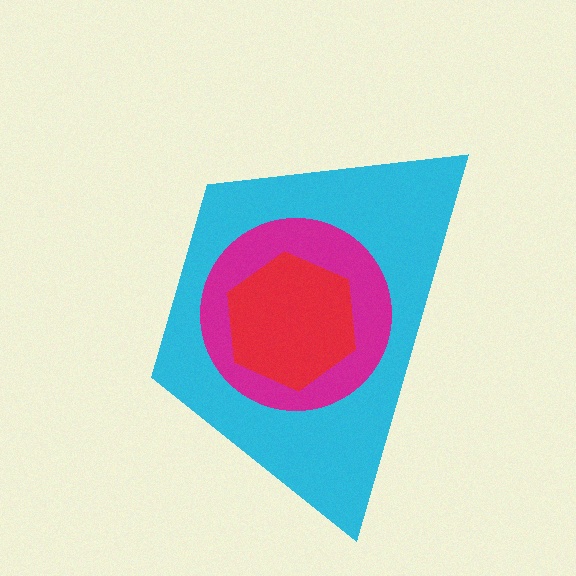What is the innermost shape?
The red hexagon.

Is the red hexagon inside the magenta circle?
Yes.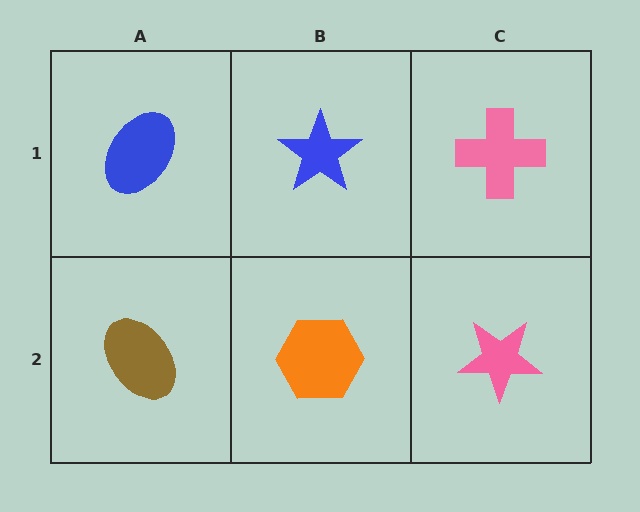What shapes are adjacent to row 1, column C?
A pink star (row 2, column C), a blue star (row 1, column B).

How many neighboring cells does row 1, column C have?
2.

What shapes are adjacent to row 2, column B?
A blue star (row 1, column B), a brown ellipse (row 2, column A), a pink star (row 2, column C).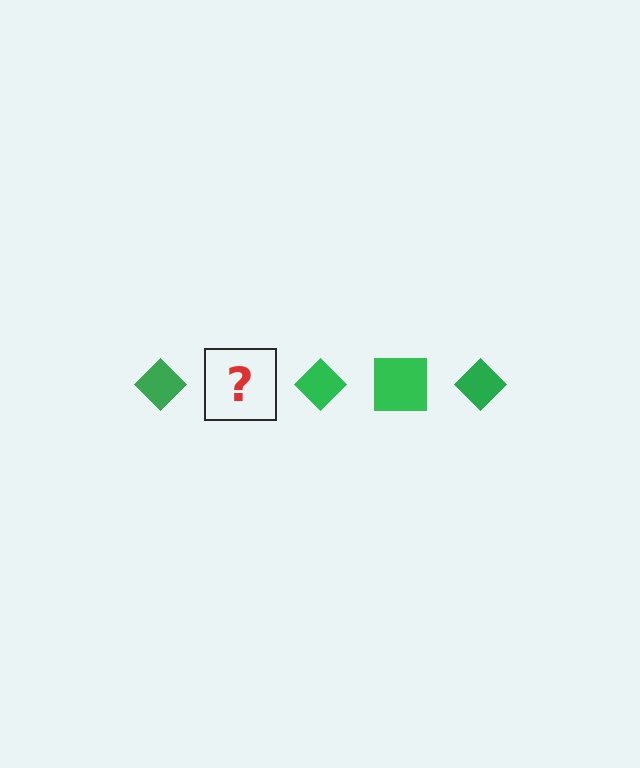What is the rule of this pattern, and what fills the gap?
The rule is that the pattern cycles through diamond, square shapes in green. The gap should be filled with a green square.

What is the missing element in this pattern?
The missing element is a green square.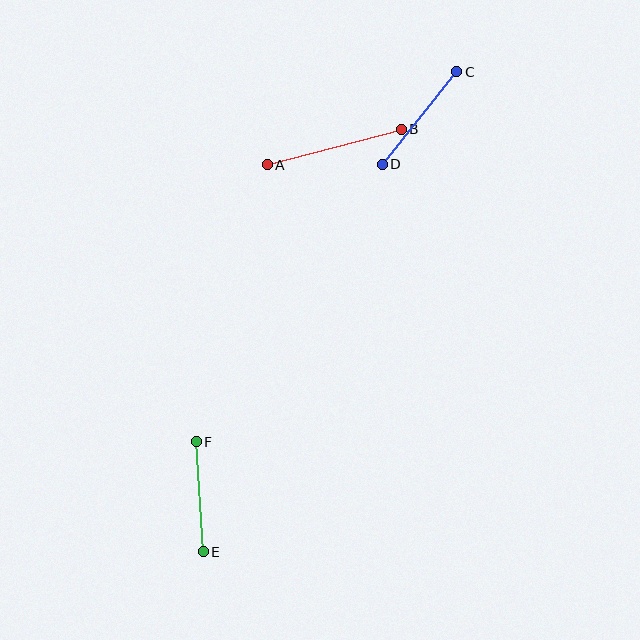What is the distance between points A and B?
The distance is approximately 139 pixels.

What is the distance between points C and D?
The distance is approximately 119 pixels.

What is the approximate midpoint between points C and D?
The midpoint is at approximately (419, 118) pixels.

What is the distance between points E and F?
The distance is approximately 110 pixels.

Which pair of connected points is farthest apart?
Points A and B are farthest apart.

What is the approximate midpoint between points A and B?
The midpoint is at approximately (334, 147) pixels.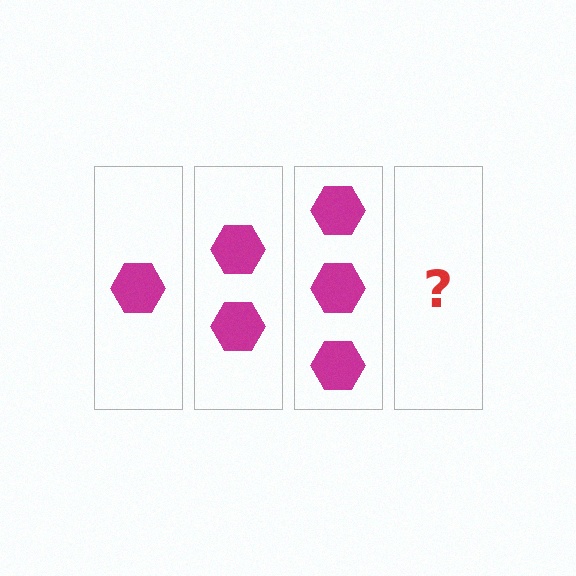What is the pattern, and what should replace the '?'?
The pattern is that each step adds one more hexagon. The '?' should be 4 hexagons.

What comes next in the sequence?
The next element should be 4 hexagons.